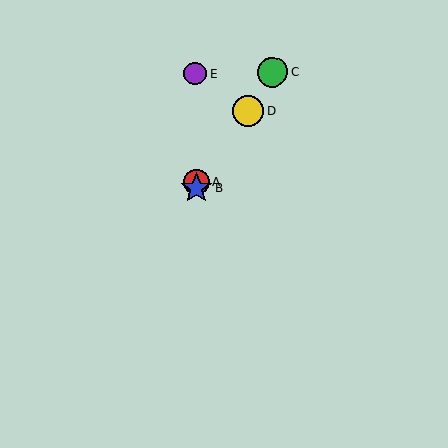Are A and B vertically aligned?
Yes, both are at x≈196.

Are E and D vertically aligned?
No, E is at x≈195 and D is at x≈248.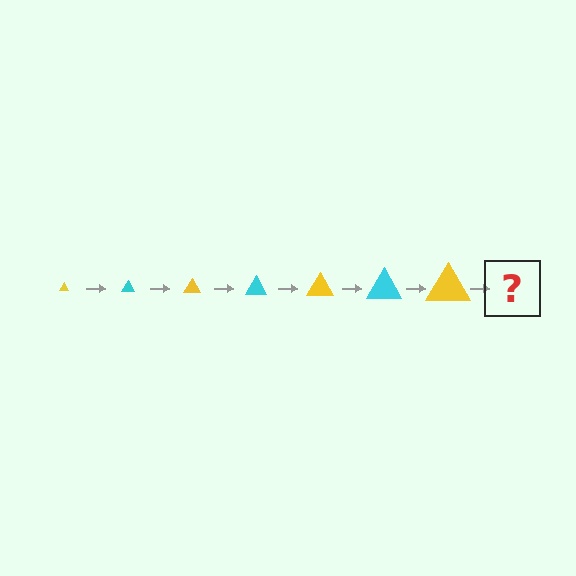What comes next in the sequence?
The next element should be a cyan triangle, larger than the previous one.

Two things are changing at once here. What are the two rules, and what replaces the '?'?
The two rules are that the triangle grows larger each step and the color cycles through yellow and cyan. The '?' should be a cyan triangle, larger than the previous one.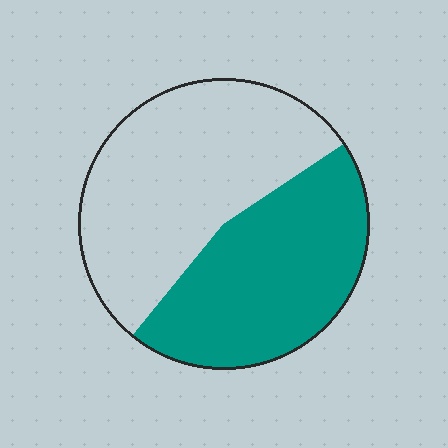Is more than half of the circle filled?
No.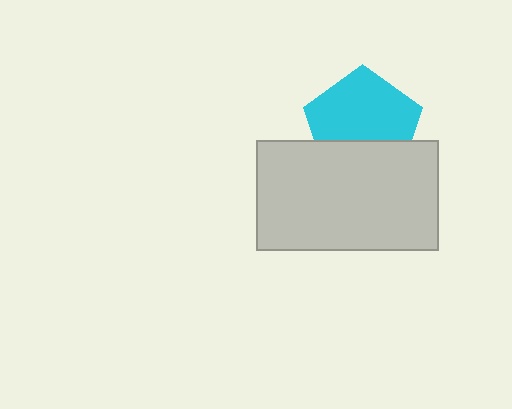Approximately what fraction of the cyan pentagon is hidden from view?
Roughly 35% of the cyan pentagon is hidden behind the light gray rectangle.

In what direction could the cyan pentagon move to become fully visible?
The cyan pentagon could move up. That would shift it out from behind the light gray rectangle entirely.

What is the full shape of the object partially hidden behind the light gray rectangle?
The partially hidden object is a cyan pentagon.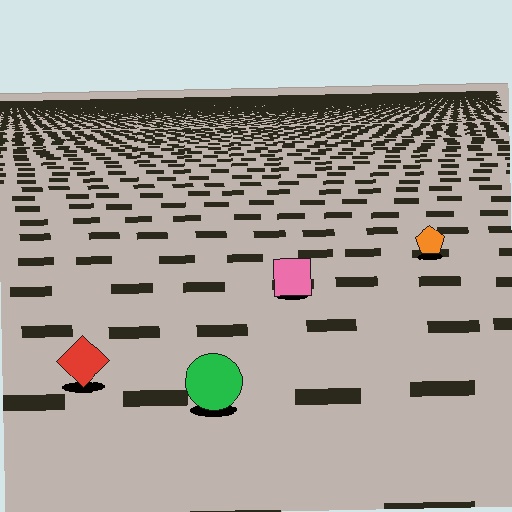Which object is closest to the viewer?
The green circle is closest. The texture marks near it are larger and more spread out.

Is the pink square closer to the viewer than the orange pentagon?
Yes. The pink square is closer — you can tell from the texture gradient: the ground texture is coarser near it.